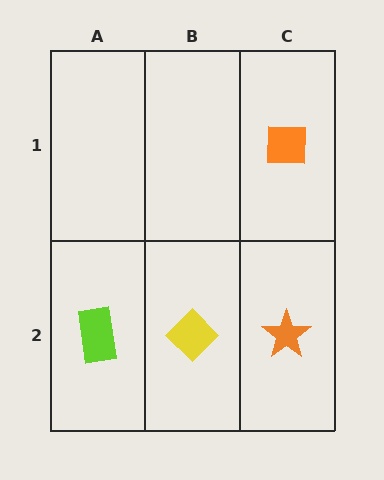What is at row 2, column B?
A yellow diamond.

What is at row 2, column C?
An orange star.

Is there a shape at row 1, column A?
No, that cell is empty.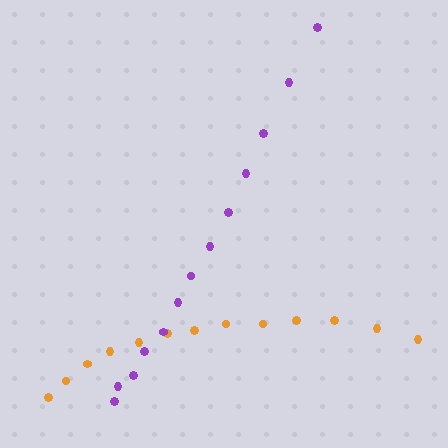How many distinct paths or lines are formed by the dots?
There are 2 distinct paths.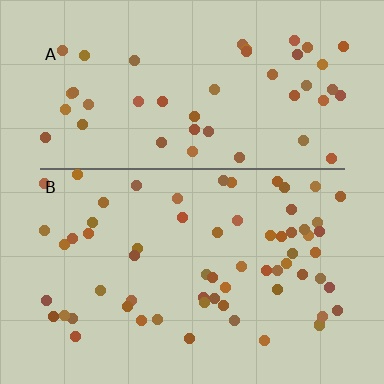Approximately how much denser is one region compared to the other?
Approximately 1.4× — region B over region A.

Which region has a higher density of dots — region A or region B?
B (the bottom).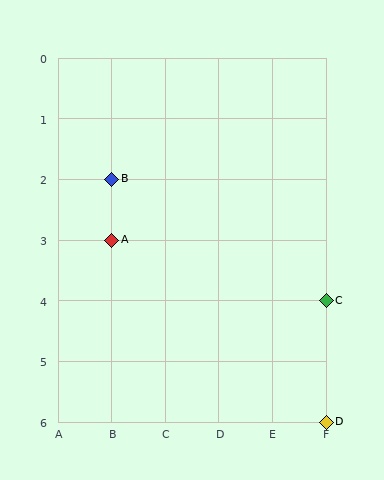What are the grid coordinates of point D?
Point D is at grid coordinates (F, 6).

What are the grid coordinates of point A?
Point A is at grid coordinates (B, 3).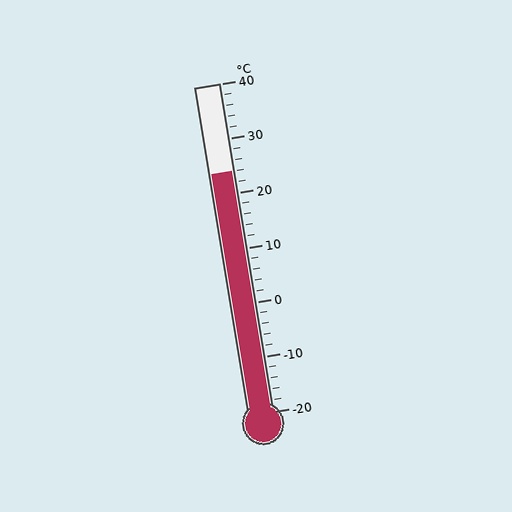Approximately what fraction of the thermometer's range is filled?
The thermometer is filled to approximately 75% of its range.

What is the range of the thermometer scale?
The thermometer scale ranges from -20°C to 40°C.